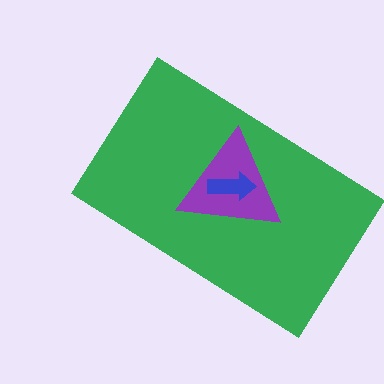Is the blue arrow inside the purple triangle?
Yes.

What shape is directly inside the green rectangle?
The purple triangle.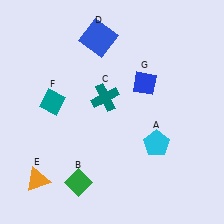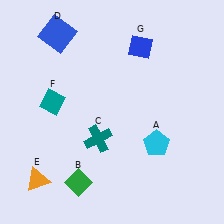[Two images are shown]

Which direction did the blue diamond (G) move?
The blue diamond (G) moved up.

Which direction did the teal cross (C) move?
The teal cross (C) moved down.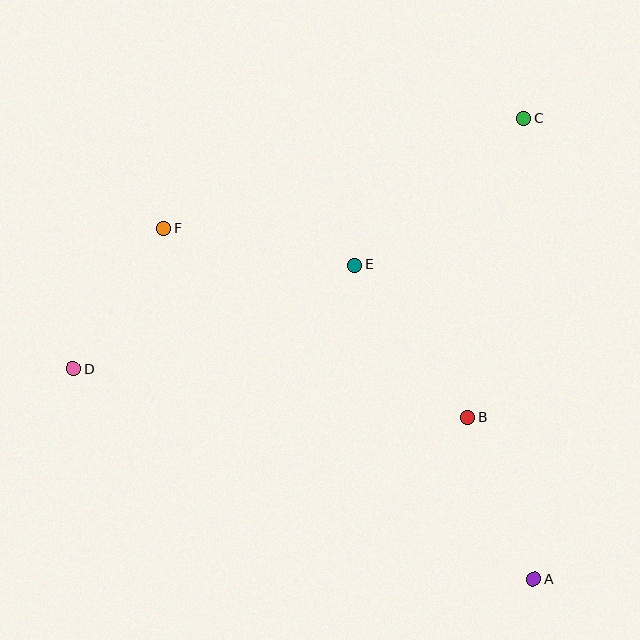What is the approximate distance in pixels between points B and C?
The distance between B and C is approximately 305 pixels.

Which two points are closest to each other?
Points D and F are closest to each other.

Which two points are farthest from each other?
Points C and D are farthest from each other.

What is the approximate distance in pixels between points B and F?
The distance between B and F is approximately 358 pixels.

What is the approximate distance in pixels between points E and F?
The distance between E and F is approximately 195 pixels.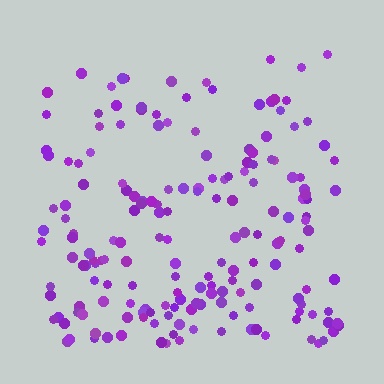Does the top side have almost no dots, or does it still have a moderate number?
Still a moderate number, just noticeably fewer than the bottom.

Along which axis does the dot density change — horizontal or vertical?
Vertical.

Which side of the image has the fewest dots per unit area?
The top.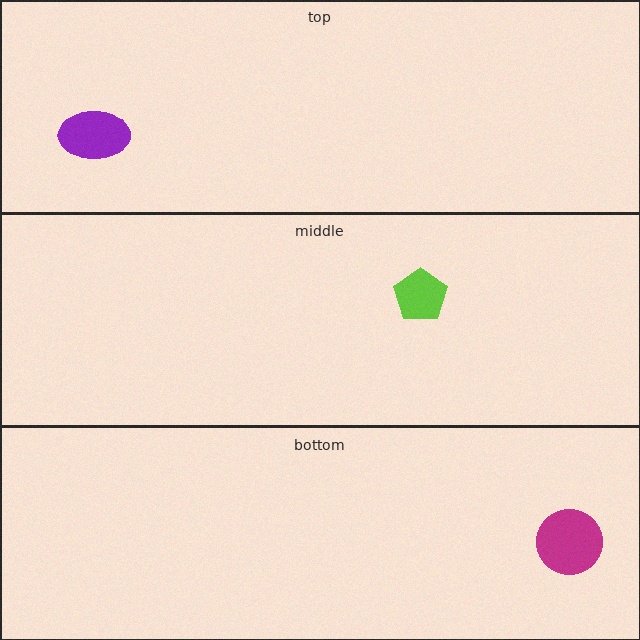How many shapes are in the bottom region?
1.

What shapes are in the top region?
The purple ellipse.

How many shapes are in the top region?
1.